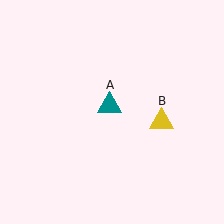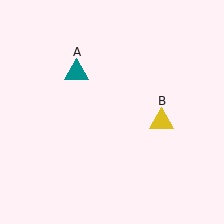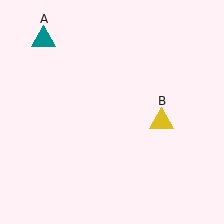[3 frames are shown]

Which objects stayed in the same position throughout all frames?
Yellow triangle (object B) remained stationary.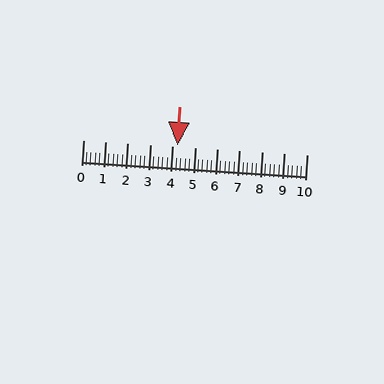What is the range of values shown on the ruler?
The ruler shows values from 0 to 10.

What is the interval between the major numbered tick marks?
The major tick marks are spaced 1 units apart.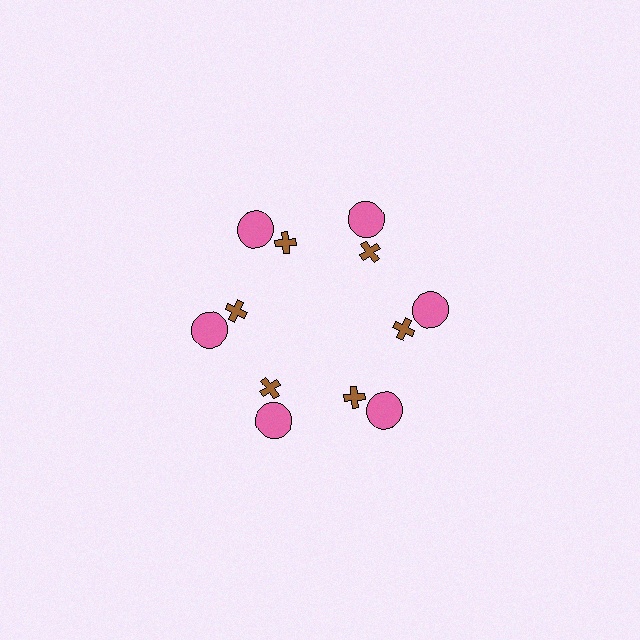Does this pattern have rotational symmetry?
Yes, this pattern has 6-fold rotational symmetry. It looks the same after rotating 60 degrees around the center.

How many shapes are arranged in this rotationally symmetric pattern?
There are 12 shapes, arranged in 6 groups of 2.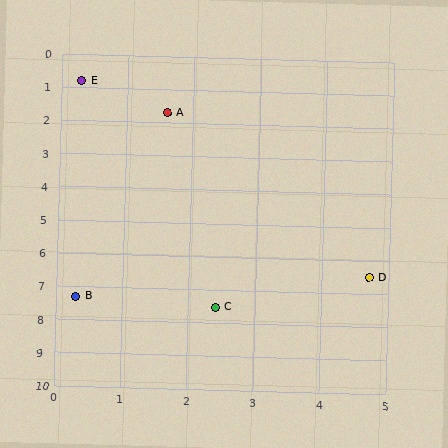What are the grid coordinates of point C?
Point C is at approximately (2.4, 7.5).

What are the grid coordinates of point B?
Point B is at approximately (0.3, 7.3).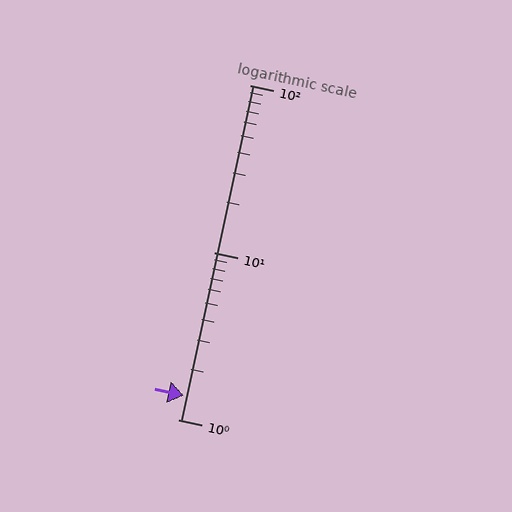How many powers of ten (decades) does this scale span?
The scale spans 2 decades, from 1 to 100.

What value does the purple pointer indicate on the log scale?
The pointer indicates approximately 1.4.